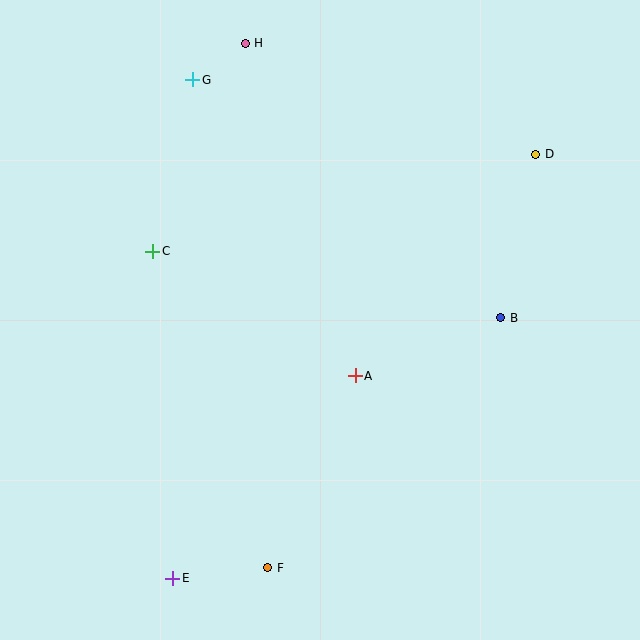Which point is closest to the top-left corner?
Point G is closest to the top-left corner.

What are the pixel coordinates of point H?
Point H is at (245, 43).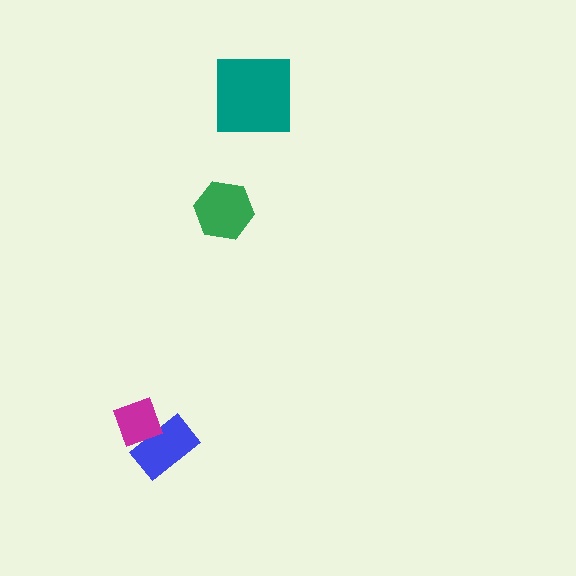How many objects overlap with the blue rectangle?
1 object overlaps with the blue rectangle.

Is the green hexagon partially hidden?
No, no other shape covers it.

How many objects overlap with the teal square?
0 objects overlap with the teal square.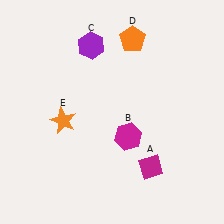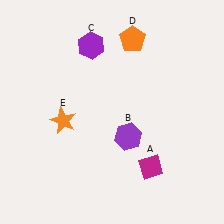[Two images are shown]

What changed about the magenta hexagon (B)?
In Image 1, B is magenta. In Image 2, it changed to purple.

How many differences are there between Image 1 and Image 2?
There is 1 difference between the two images.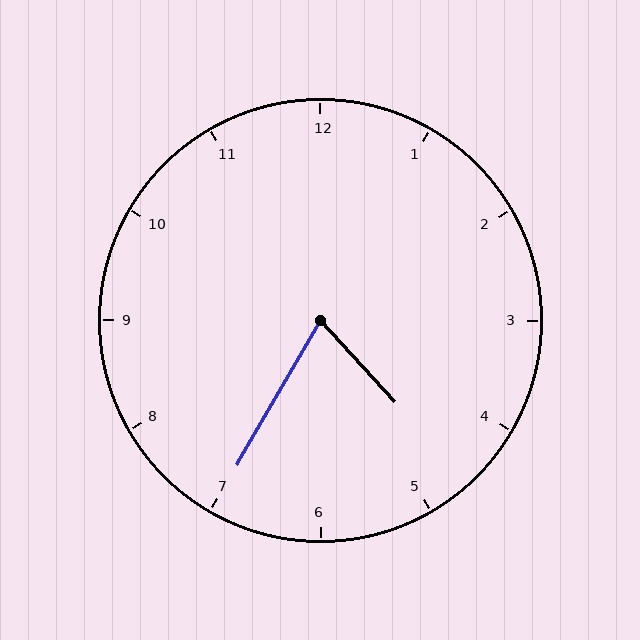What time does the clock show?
4:35.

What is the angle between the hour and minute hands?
Approximately 72 degrees.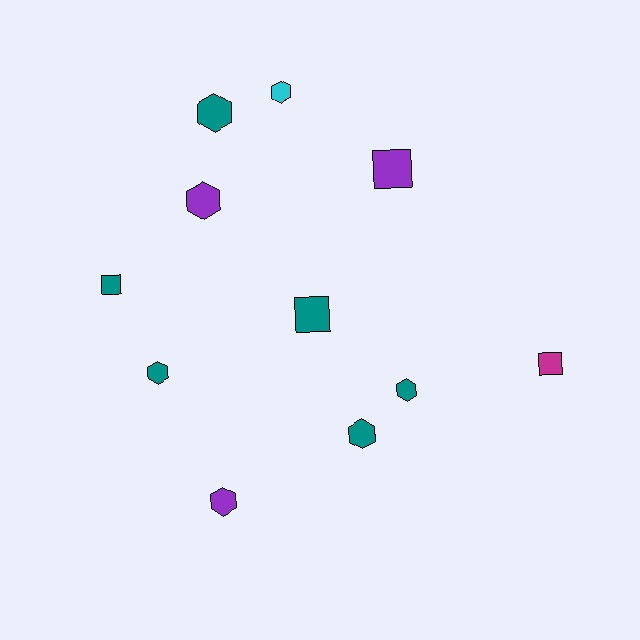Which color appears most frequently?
Teal, with 6 objects.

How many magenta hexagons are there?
There are no magenta hexagons.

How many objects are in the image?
There are 11 objects.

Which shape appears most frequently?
Hexagon, with 7 objects.